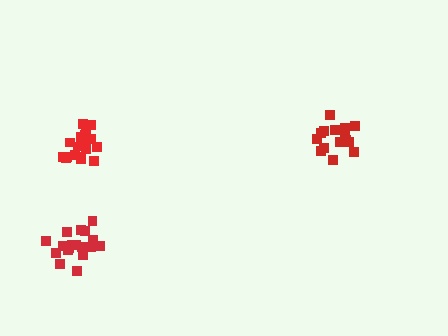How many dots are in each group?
Group 1: 15 dots, Group 2: 18 dots, Group 3: 19 dots (52 total).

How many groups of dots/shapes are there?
There are 3 groups.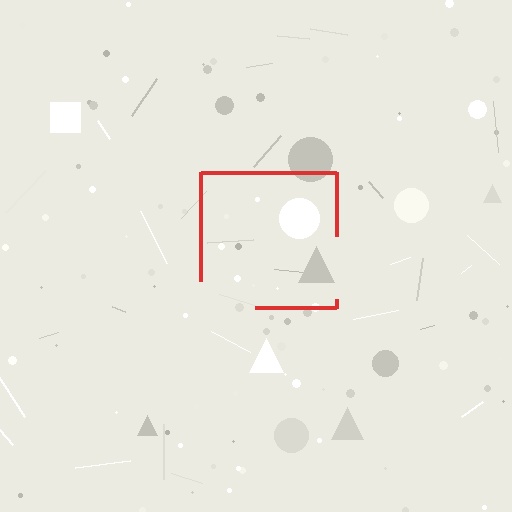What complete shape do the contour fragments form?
The contour fragments form a square.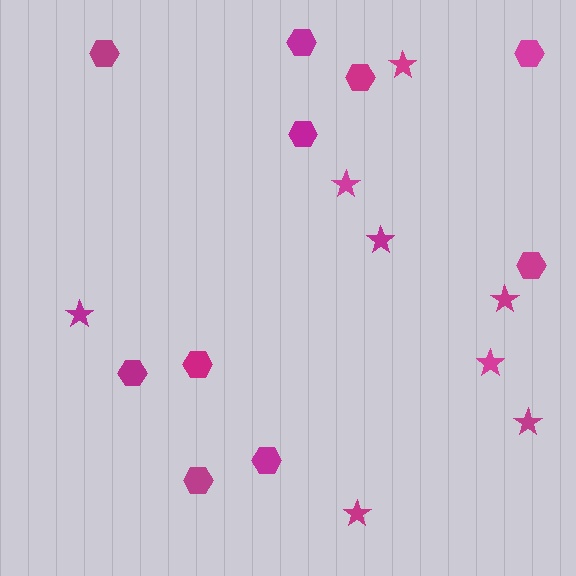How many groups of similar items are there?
There are 2 groups: one group of hexagons (10) and one group of stars (8).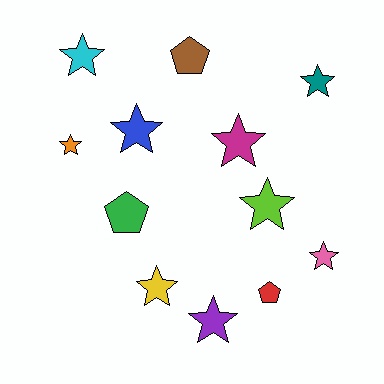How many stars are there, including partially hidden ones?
There are 9 stars.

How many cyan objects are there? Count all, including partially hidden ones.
There is 1 cyan object.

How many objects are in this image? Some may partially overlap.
There are 12 objects.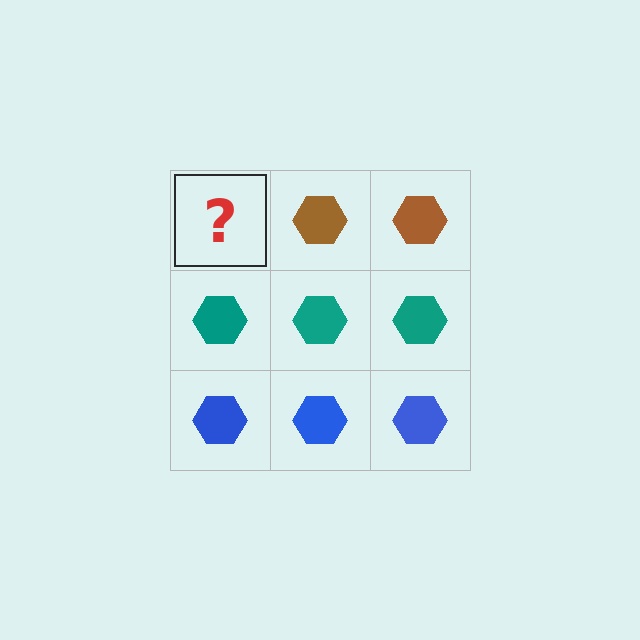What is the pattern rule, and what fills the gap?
The rule is that each row has a consistent color. The gap should be filled with a brown hexagon.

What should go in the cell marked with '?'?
The missing cell should contain a brown hexagon.